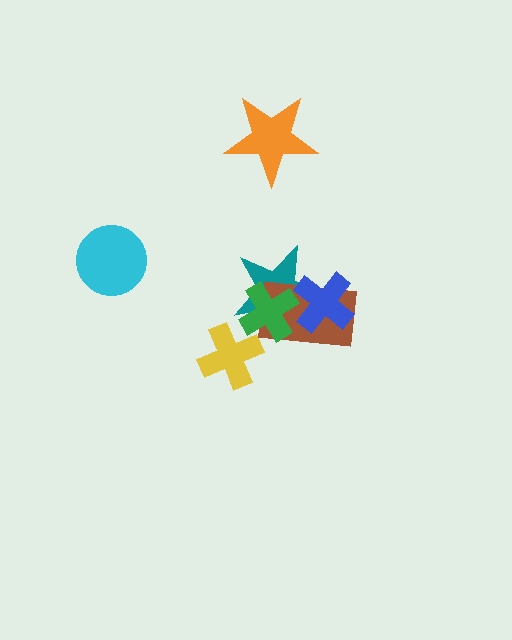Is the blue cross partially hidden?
No, no other shape covers it.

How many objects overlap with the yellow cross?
0 objects overlap with the yellow cross.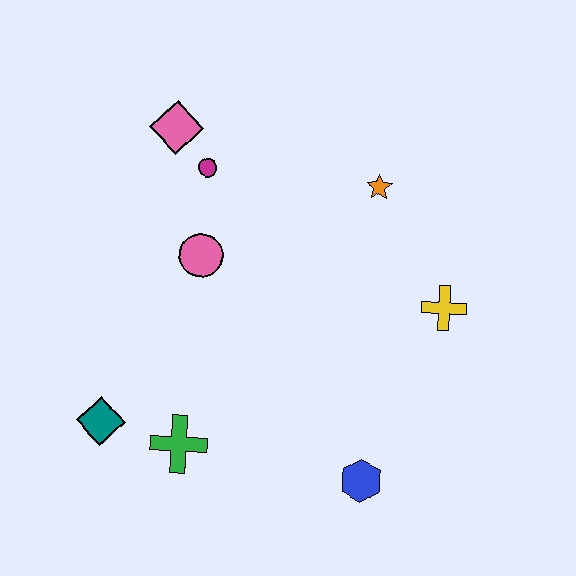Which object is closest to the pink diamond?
The magenta circle is closest to the pink diamond.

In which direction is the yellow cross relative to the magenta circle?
The yellow cross is to the right of the magenta circle.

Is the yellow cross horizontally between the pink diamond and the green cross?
No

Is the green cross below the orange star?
Yes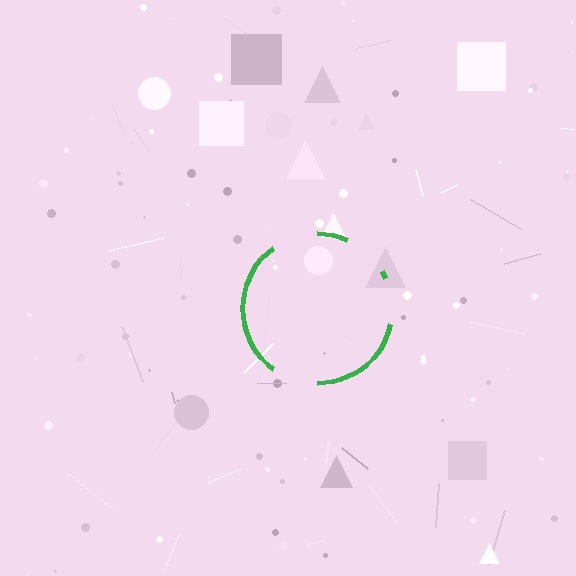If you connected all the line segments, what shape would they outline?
They would outline a circle.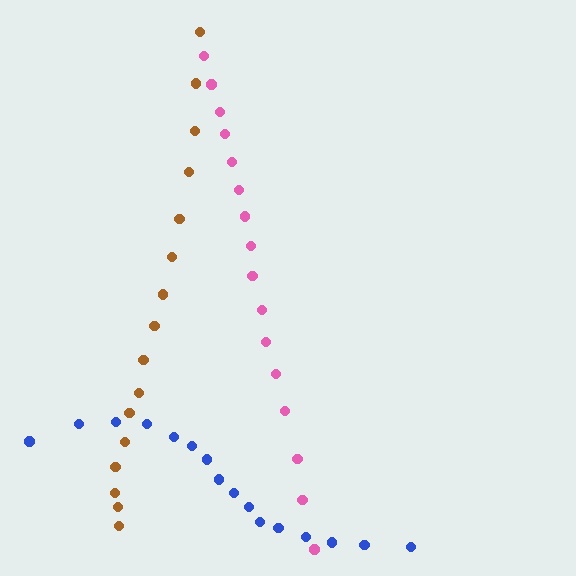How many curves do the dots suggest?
There are 3 distinct paths.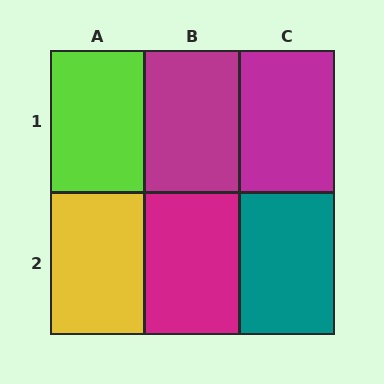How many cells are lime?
1 cell is lime.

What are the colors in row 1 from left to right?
Lime, magenta, magenta.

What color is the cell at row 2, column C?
Teal.